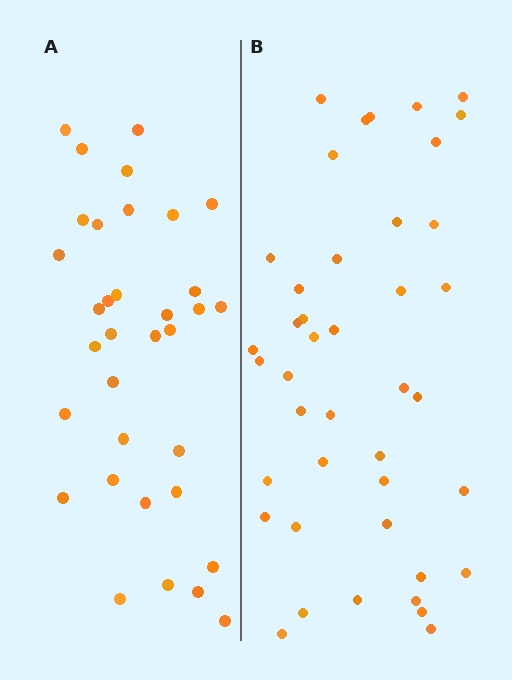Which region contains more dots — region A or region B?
Region B (the right region) has more dots.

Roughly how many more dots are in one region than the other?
Region B has roughly 8 or so more dots than region A.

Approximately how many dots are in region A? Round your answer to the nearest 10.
About 30 dots. (The exact count is 34, which rounds to 30.)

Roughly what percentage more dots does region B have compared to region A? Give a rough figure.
About 25% more.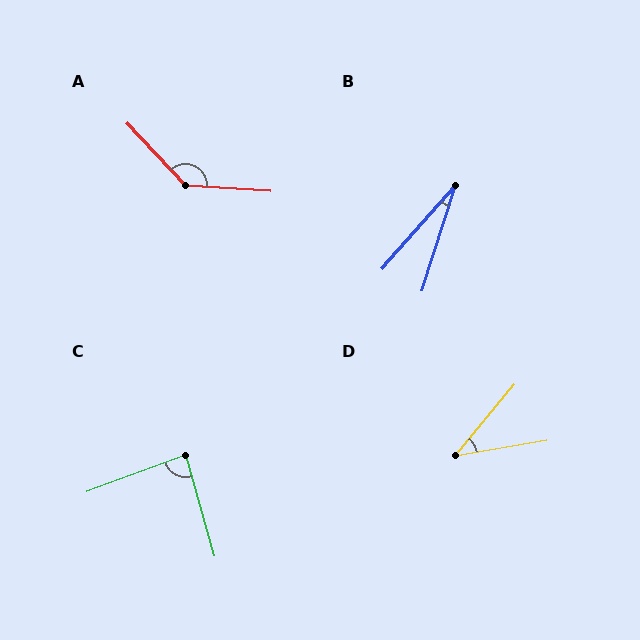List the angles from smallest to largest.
B (24°), D (41°), C (86°), A (136°).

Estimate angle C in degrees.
Approximately 86 degrees.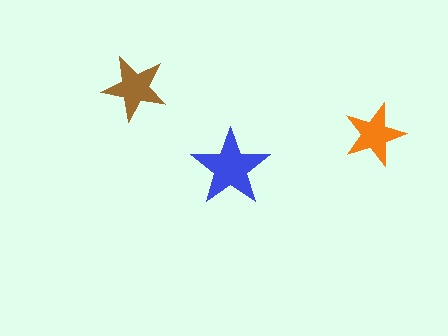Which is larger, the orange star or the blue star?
The blue one.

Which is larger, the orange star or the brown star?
The brown one.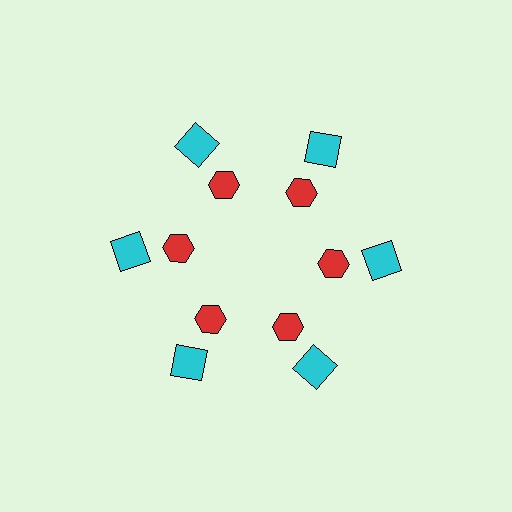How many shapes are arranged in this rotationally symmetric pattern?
There are 12 shapes, arranged in 6 groups of 2.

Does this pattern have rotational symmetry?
Yes, this pattern has 6-fold rotational symmetry. It looks the same after rotating 60 degrees around the center.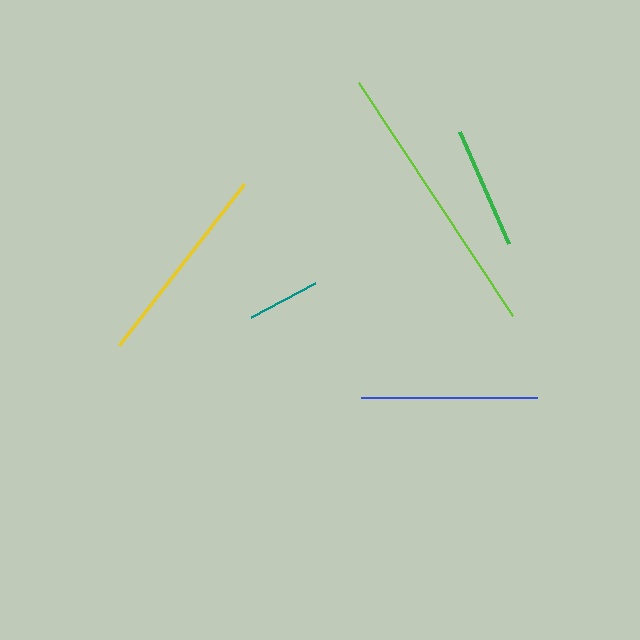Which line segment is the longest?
The lime line is the longest at approximately 279 pixels.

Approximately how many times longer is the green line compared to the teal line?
The green line is approximately 1.7 times the length of the teal line.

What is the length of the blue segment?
The blue segment is approximately 176 pixels long.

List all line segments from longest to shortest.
From longest to shortest: lime, yellow, blue, green, teal.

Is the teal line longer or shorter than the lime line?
The lime line is longer than the teal line.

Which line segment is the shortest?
The teal line is the shortest at approximately 72 pixels.